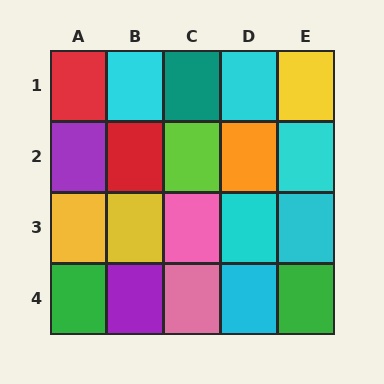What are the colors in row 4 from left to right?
Green, purple, pink, cyan, green.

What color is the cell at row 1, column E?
Yellow.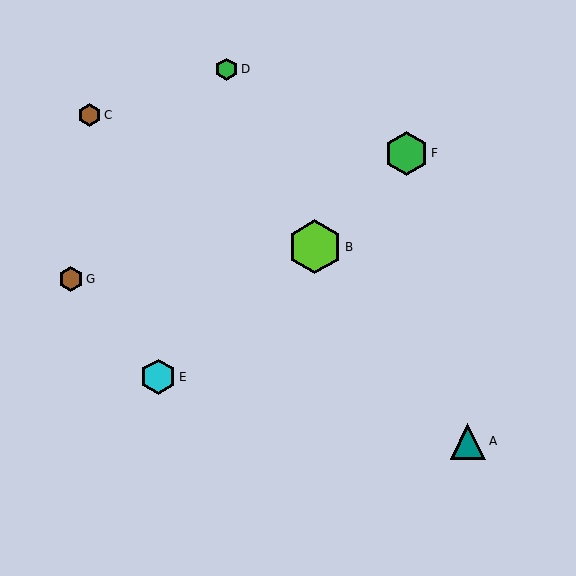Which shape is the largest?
The lime hexagon (labeled B) is the largest.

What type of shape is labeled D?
Shape D is a green hexagon.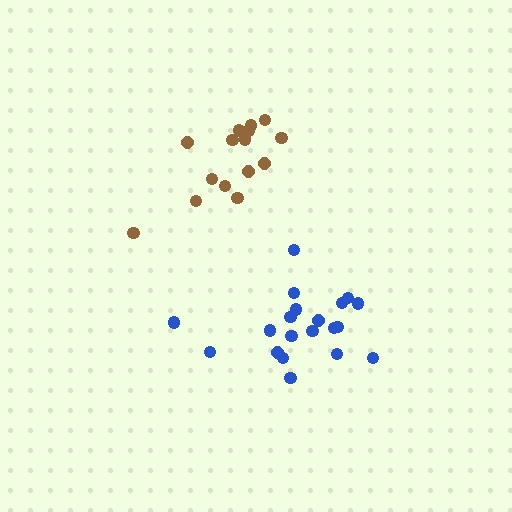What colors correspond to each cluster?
The clusters are colored: brown, blue.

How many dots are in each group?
Group 1: 16 dots, Group 2: 20 dots (36 total).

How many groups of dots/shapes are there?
There are 2 groups.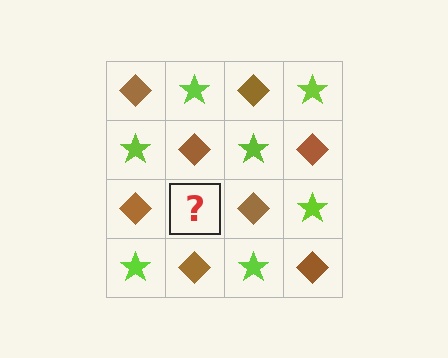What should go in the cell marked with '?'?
The missing cell should contain a lime star.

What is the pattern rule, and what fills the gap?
The rule is that it alternates brown diamond and lime star in a checkerboard pattern. The gap should be filled with a lime star.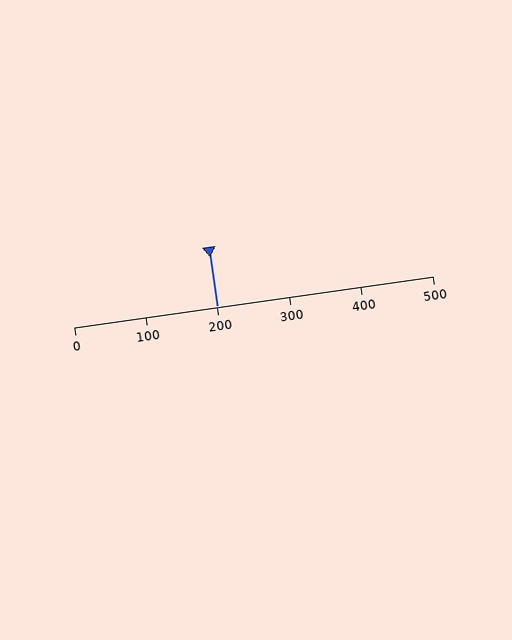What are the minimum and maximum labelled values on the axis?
The axis runs from 0 to 500.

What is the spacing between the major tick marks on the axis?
The major ticks are spaced 100 apart.